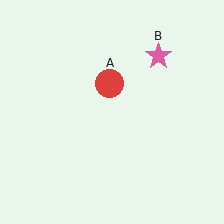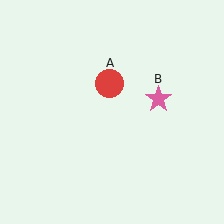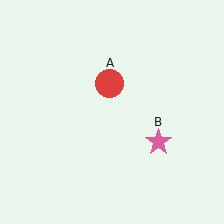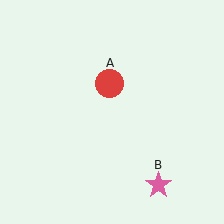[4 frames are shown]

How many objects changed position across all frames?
1 object changed position: pink star (object B).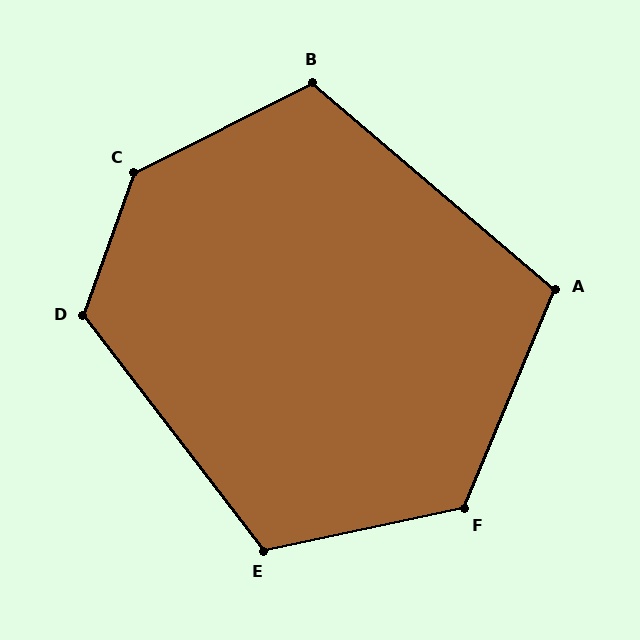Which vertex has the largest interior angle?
C, at approximately 137 degrees.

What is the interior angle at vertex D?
Approximately 123 degrees (obtuse).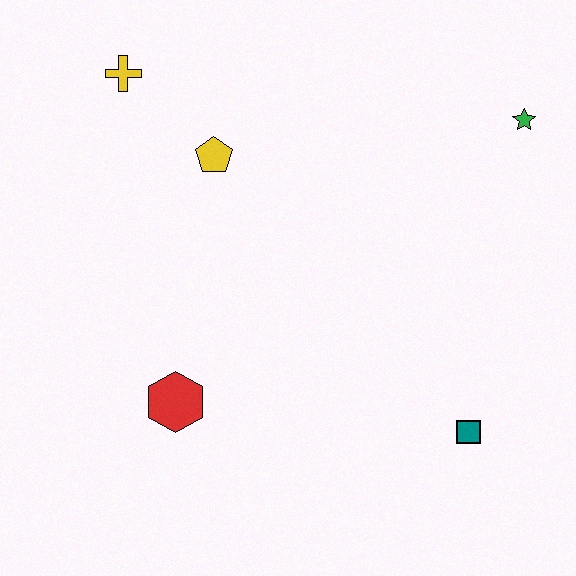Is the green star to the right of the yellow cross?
Yes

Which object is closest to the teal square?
The red hexagon is closest to the teal square.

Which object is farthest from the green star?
The red hexagon is farthest from the green star.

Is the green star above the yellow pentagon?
Yes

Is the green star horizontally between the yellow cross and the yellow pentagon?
No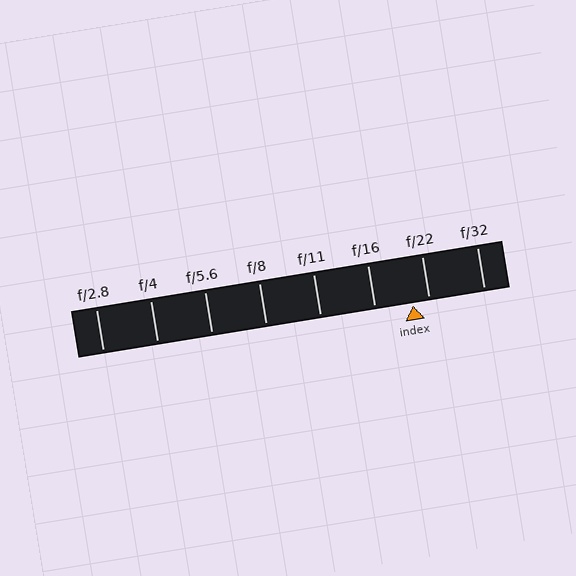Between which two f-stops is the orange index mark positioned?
The index mark is between f/16 and f/22.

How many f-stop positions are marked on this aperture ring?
There are 8 f-stop positions marked.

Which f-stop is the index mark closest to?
The index mark is closest to f/22.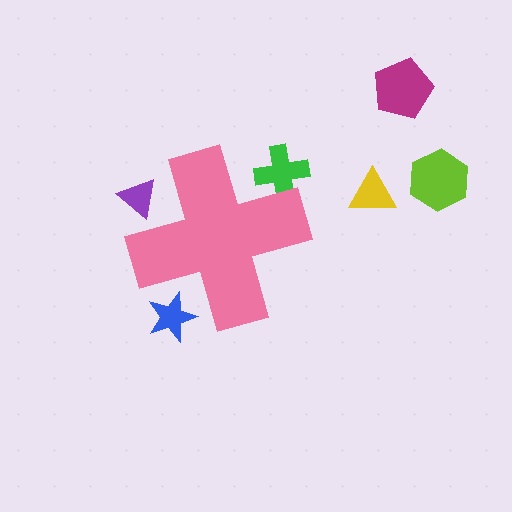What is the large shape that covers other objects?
A pink cross.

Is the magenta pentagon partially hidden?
No, the magenta pentagon is fully visible.